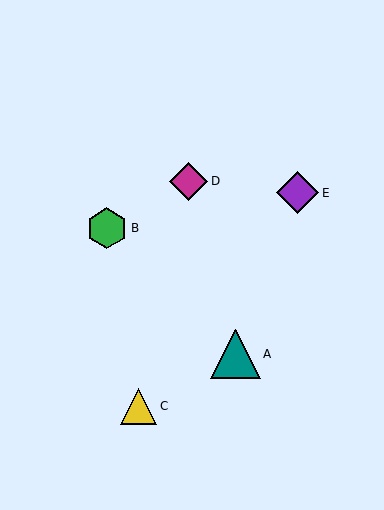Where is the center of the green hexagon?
The center of the green hexagon is at (107, 228).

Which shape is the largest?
The teal triangle (labeled A) is the largest.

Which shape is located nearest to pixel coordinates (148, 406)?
The yellow triangle (labeled C) at (139, 406) is nearest to that location.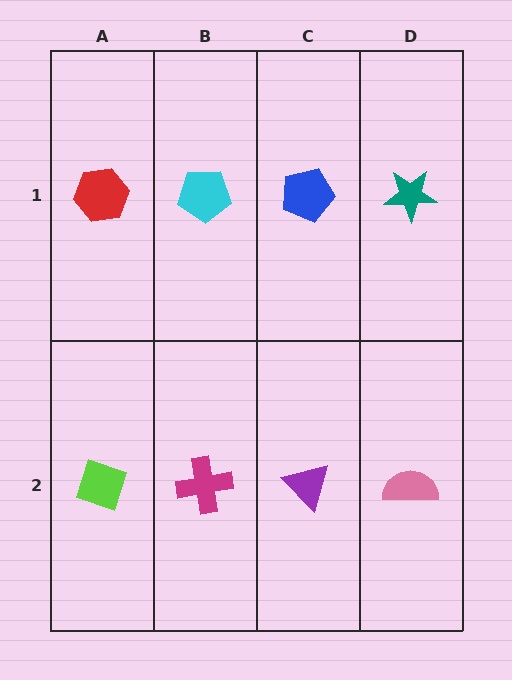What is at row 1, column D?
A teal star.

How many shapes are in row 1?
4 shapes.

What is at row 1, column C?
A blue pentagon.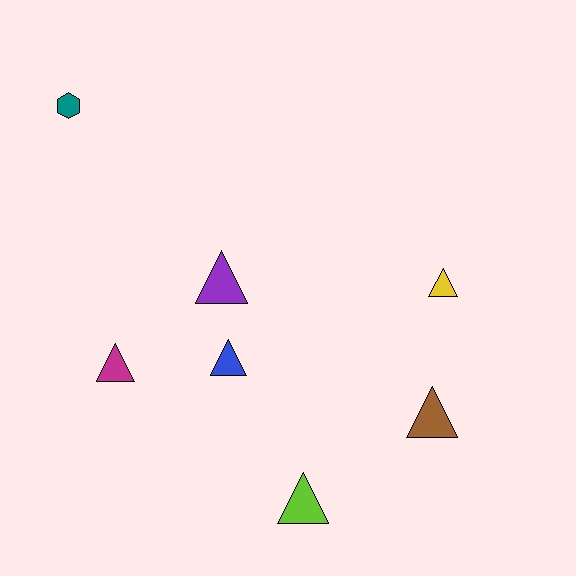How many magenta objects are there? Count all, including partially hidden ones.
There is 1 magenta object.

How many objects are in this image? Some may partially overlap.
There are 7 objects.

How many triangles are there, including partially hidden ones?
There are 6 triangles.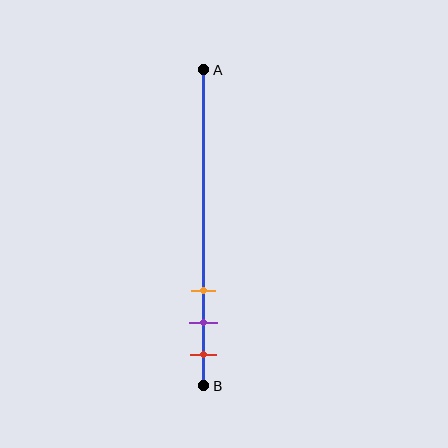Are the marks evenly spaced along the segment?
Yes, the marks are approximately evenly spaced.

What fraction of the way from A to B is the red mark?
The red mark is approximately 90% (0.9) of the way from A to B.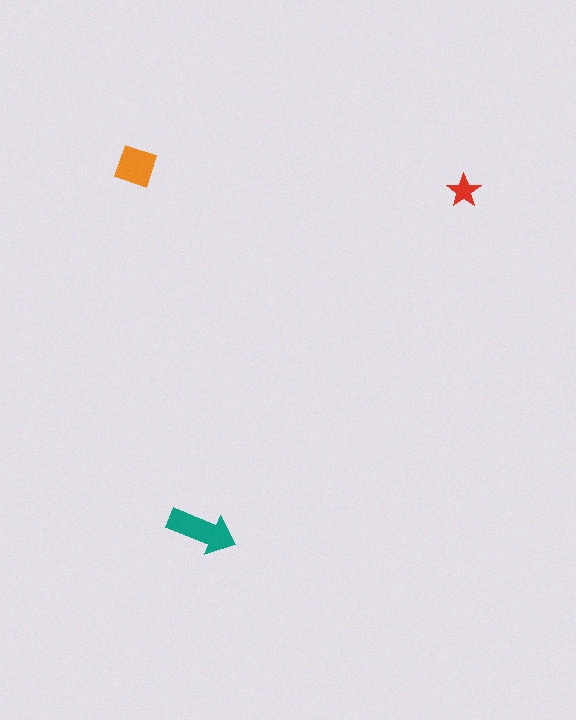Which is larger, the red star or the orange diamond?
The orange diamond.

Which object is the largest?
The teal arrow.